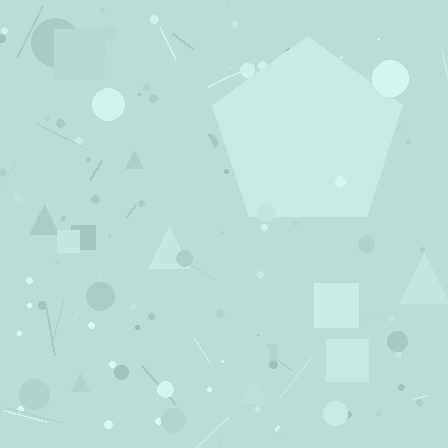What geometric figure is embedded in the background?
A pentagon is embedded in the background.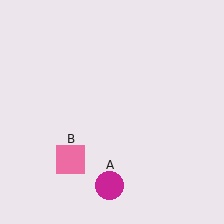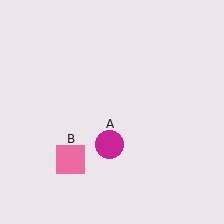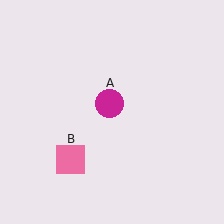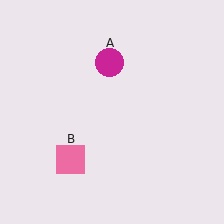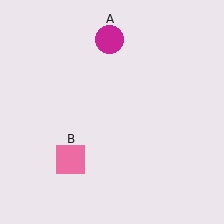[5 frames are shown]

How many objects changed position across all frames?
1 object changed position: magenta circle (object A).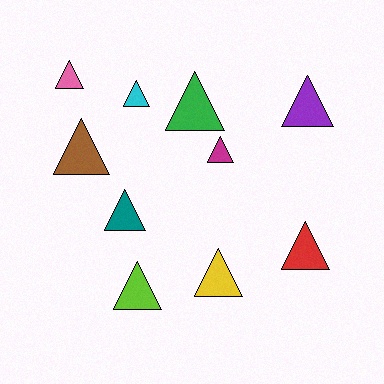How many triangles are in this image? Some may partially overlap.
There are 10 triangles.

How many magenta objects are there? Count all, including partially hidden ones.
There is 1 magenta object.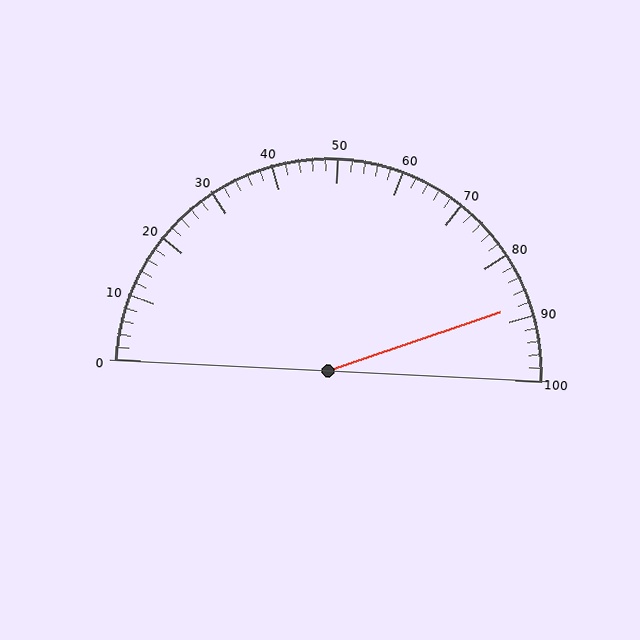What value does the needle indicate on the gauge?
The needle indicates approximately 88.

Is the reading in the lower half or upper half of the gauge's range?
The reading is in the upper half of the range (0 to 100).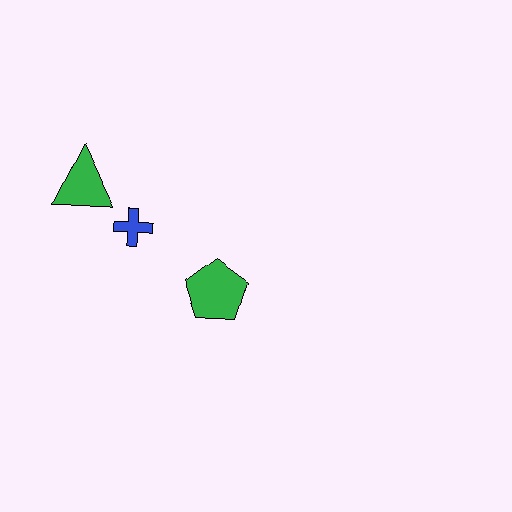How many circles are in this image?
There are no circles.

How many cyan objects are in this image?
There are no cyan objects.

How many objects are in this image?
There are 3 objects.